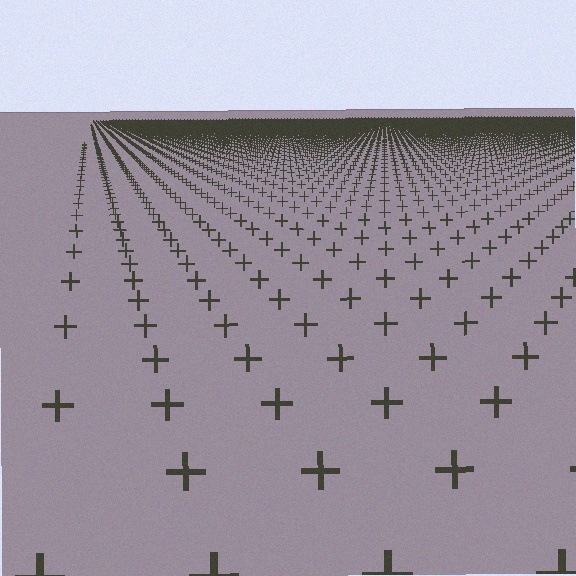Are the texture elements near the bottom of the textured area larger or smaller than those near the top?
Larger. Near the bottom, elements are closer to the viewer and appear at a bigger on-screen size.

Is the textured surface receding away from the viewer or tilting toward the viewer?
The surface is receding away from the viewer. Texture elements get smaller and denser toward the top.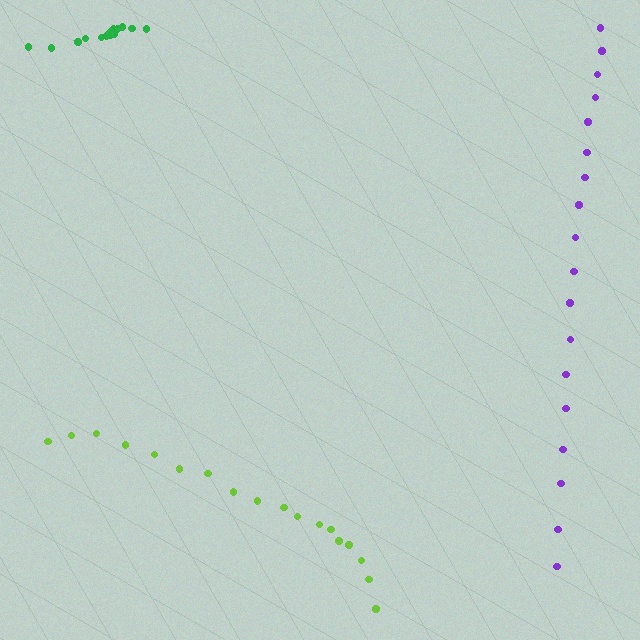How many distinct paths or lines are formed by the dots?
There are 3 distinct paths.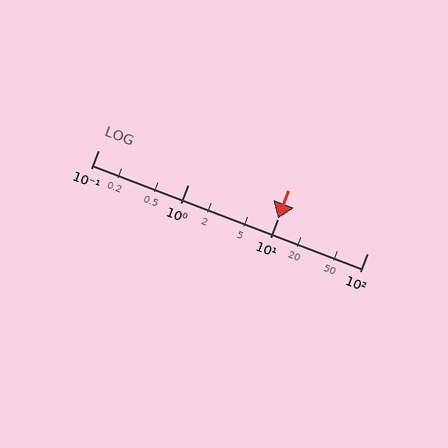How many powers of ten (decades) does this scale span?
The scale spans 3 decades, from 0.1 to 100.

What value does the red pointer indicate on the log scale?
The pointer indicates approximately 10.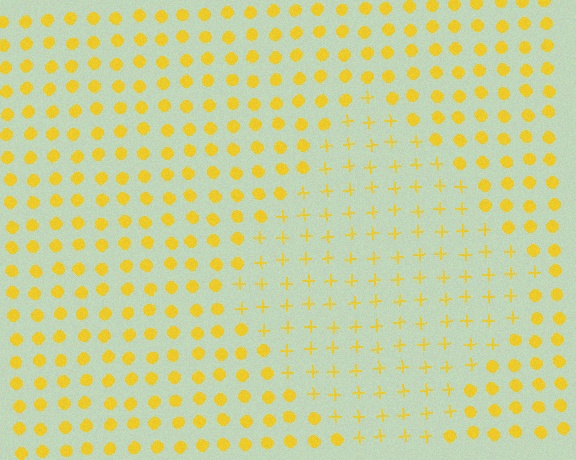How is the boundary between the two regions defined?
The boundary is defined by a change in element shape: plus signs inside vs. circles outside. All elements share the same color and spacing.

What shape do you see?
I see a diamond.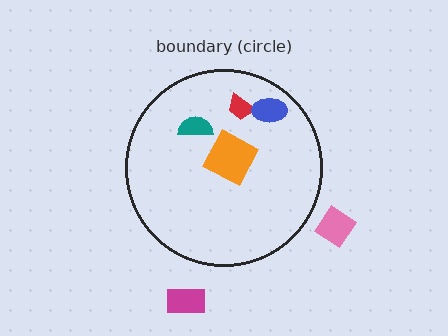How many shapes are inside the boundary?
4 inside, 2 outside.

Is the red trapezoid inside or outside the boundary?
Inside.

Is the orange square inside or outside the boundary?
Inside.